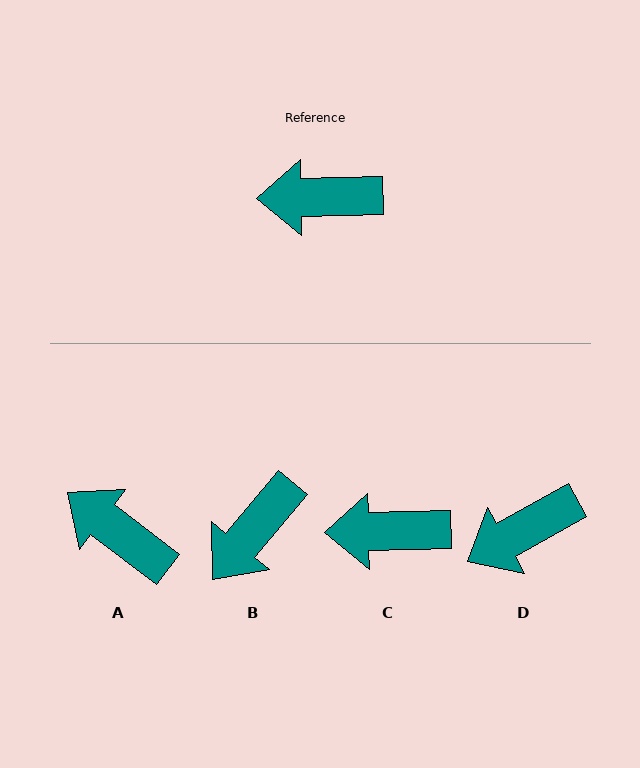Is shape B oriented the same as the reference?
No, it is off by about 49 degrees.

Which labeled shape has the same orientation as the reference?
C.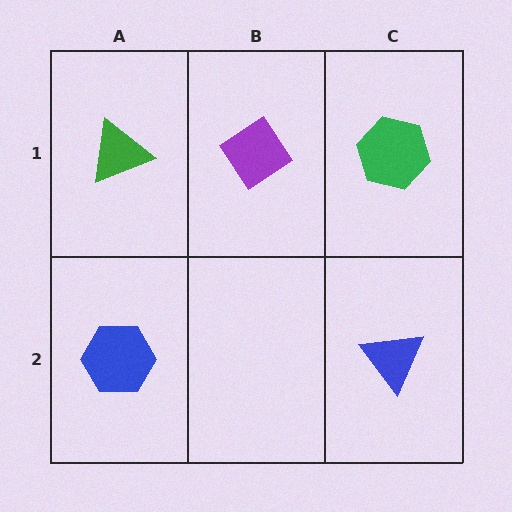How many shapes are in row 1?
3 shapes.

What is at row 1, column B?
A purple diamond.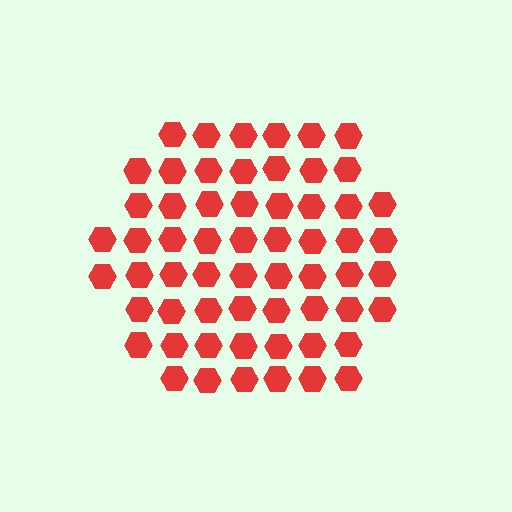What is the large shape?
The large shape is a hexagon.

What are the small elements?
The small elements are hexagons.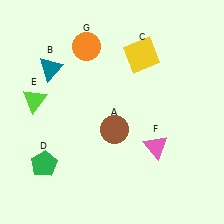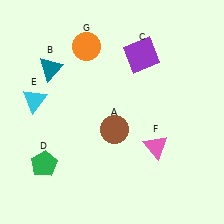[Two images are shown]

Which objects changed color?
C changed from yellow to purple. E changed from lime to cyan.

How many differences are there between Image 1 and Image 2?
There are 2 differences between the two images.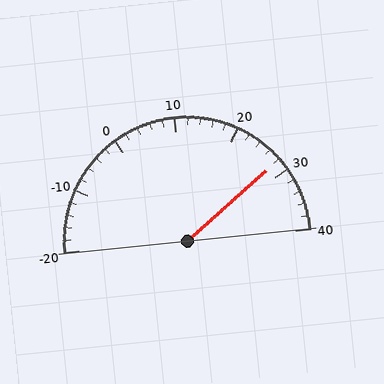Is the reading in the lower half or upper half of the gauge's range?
The reading is in the upper half of the range (-20 to 40).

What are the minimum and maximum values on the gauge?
The gauge ranges from -20 to 40.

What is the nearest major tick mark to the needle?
The nearest major tick mark is 30.